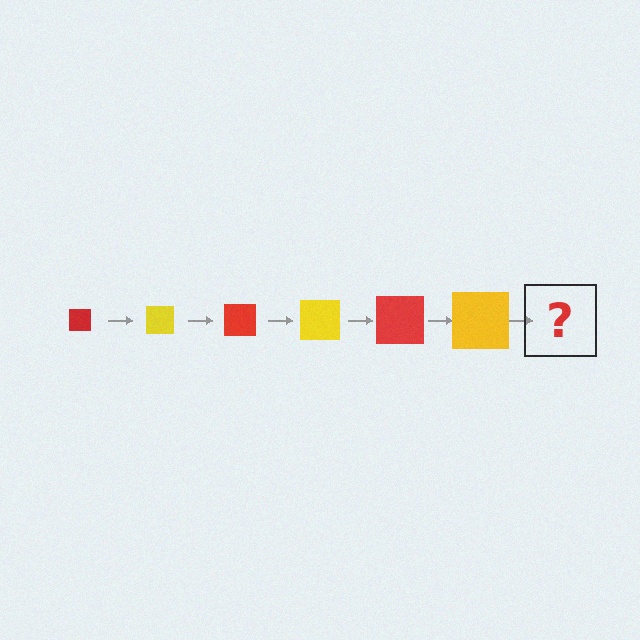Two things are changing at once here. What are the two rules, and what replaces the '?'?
The two rules are that the square grows larger each step and the color cycles through red and yellow. The '?' should be a red square, larger than the previous one.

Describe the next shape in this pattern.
It should be a red square, larger than the previous one.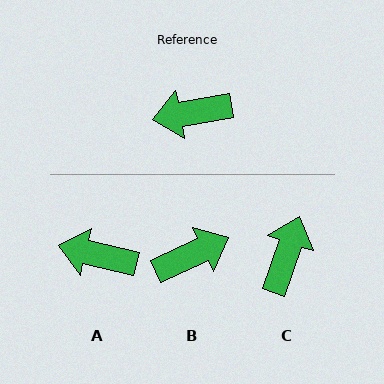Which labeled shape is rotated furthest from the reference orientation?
B, about 165 degrees away.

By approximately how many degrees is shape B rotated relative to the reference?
Approximately 165 degrees clockwise.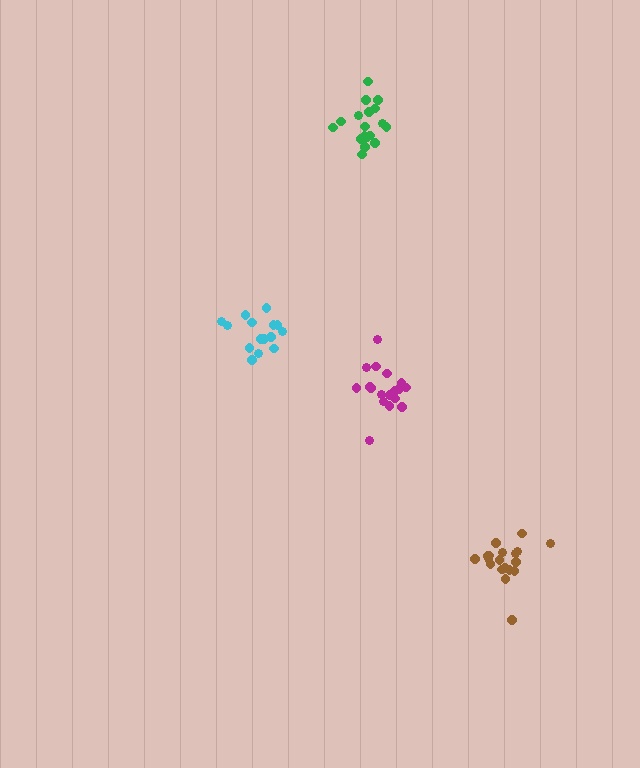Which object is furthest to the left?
The cyan cluster is leftmost.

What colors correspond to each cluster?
The clusters are colored: magenta, cyan, green, brown.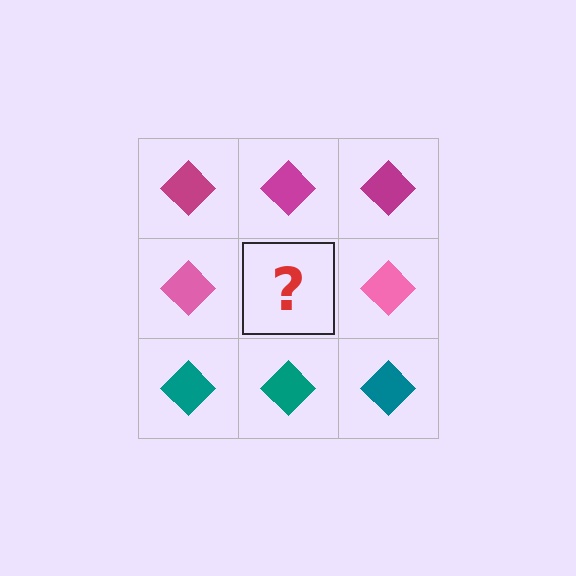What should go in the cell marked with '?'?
The missing cell should contain a pink diamond.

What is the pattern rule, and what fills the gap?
The rule is that each row has a consistent color. The gap should be filled with a pink diamond.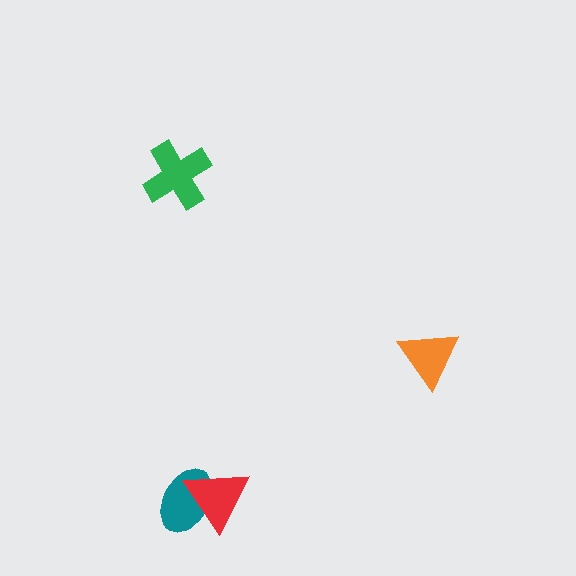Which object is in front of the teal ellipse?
The red triangle is in front of the teal ellipse.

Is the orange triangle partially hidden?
No, no other shape covers it.